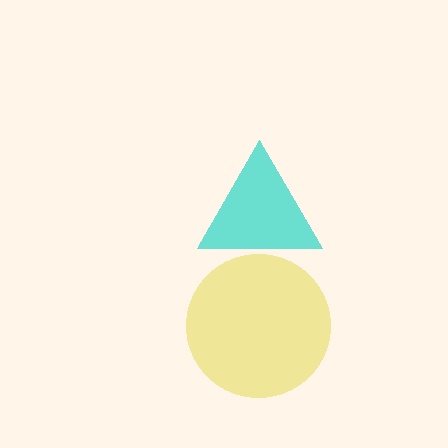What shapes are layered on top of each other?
The layered shapes are: a yellow circle, a cyan triangle.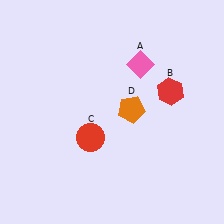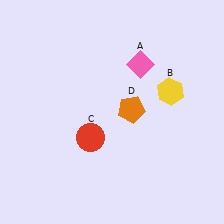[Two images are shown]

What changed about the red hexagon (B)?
In Image 1, B is red. In Image 2, it changed to yellow.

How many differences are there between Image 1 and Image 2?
There is 1 difference between the two images.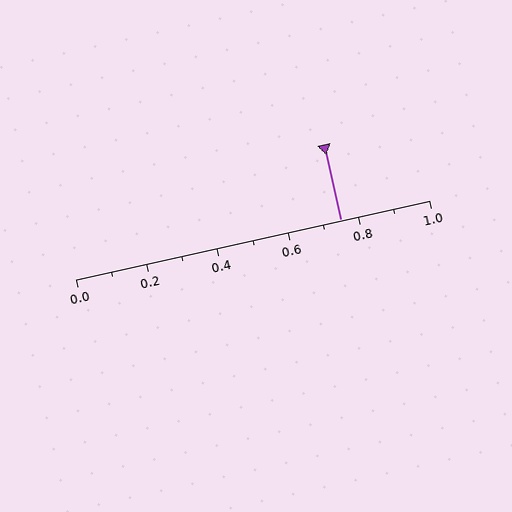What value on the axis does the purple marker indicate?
The marker indicates approximately 0.75.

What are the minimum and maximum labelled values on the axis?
The axis runs from 0.0 to 1.0.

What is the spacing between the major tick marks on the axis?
The major ticks are spaced 0.2 apart.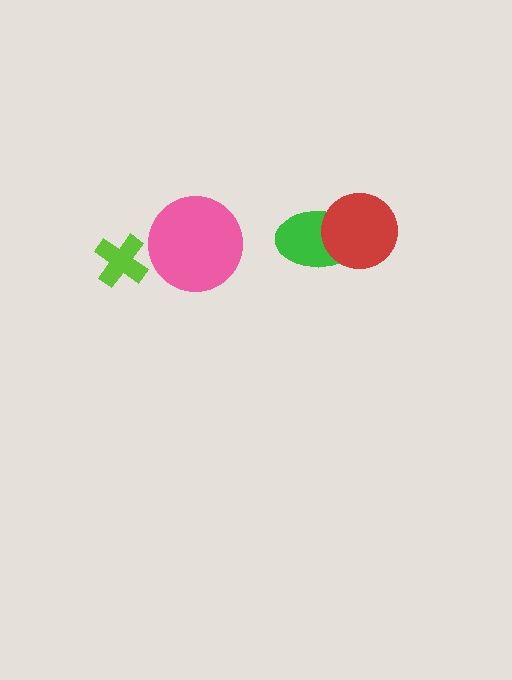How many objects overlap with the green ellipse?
1 object overlaps with the green ellipse.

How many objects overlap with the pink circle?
0 objects overlap with the pink circle.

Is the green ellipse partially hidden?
Yes, it is partially covered by another shape.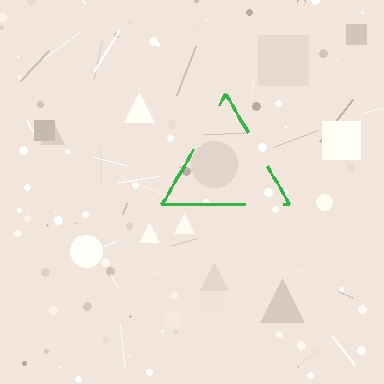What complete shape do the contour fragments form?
The contour fragments form a triangle.